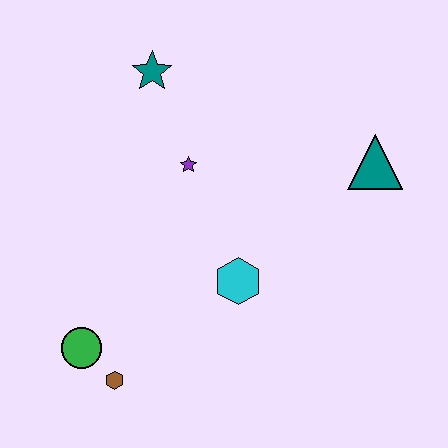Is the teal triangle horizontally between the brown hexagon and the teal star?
No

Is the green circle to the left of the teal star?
Yes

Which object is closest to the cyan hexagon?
The purple star is closest to the cyan hexagon.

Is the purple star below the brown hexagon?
No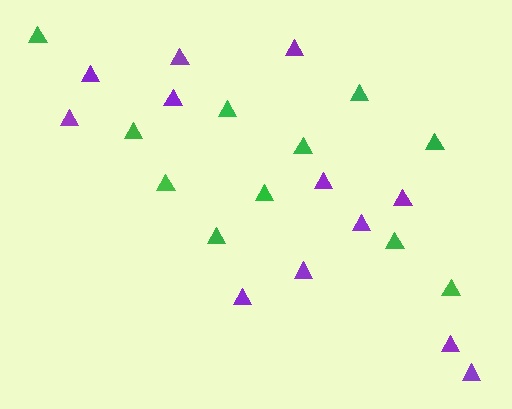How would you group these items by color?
There are 2 groups: one group of purple triangles (12) and one group of green triangles (11).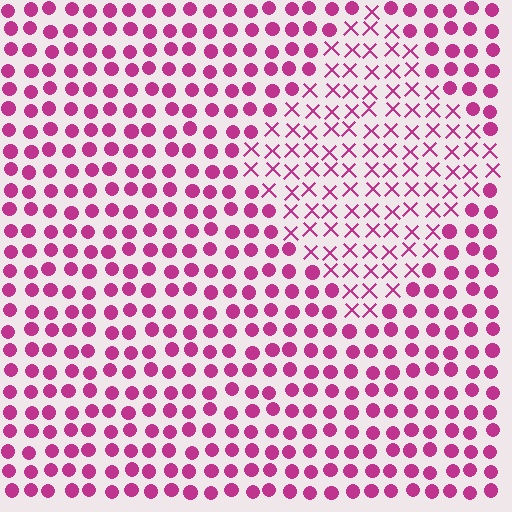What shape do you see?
I see a diamond.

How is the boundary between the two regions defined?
The boundary is defined by a change in element shape: X marks inside vs. circles outside. All elements share the same color and spacing.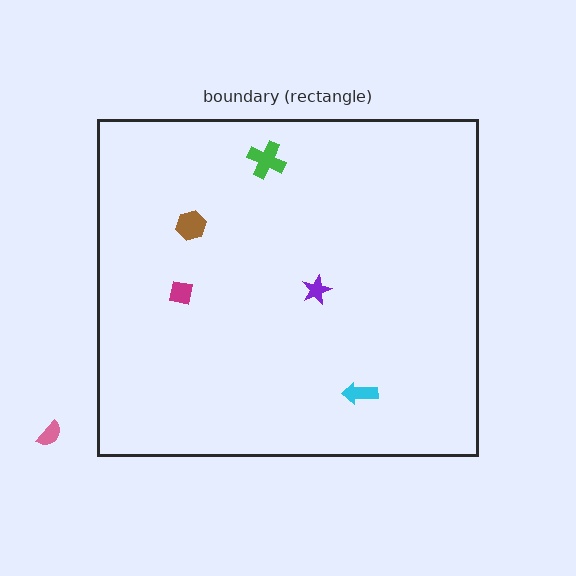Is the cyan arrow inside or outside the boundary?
Inside.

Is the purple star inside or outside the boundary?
Inside.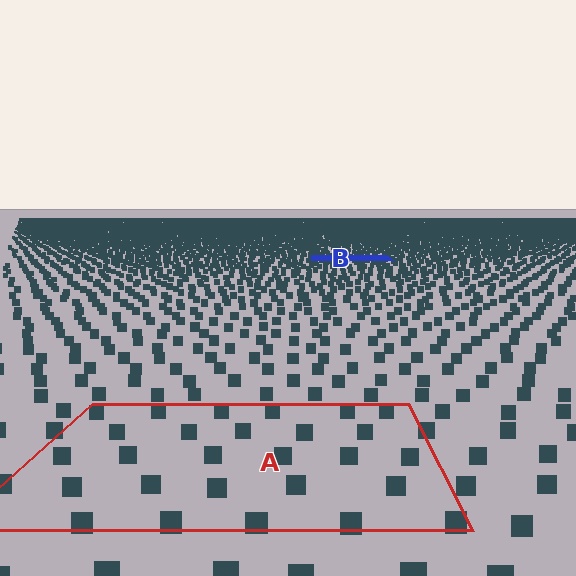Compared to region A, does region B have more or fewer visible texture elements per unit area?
Region B has more texture elements per unit area — they are packed more densely because it is farther away.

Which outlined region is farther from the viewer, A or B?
Region B is farther from the viewer — the texture elements inside it appear smaller and more densely packed.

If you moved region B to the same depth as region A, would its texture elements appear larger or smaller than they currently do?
They would appear larger. At a closer depth, the same texture elements are projected at a bigger on-screen size.